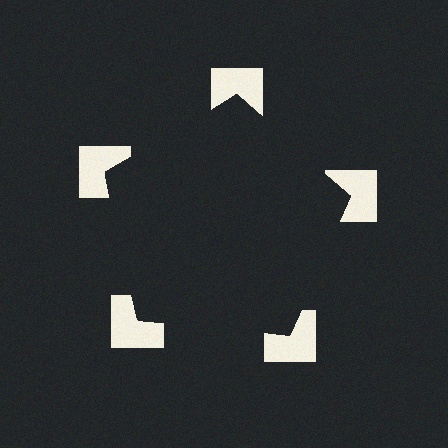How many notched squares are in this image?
There are 5 — one at each vertex of the illusory pentagon.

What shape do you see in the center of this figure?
An illusory pentagon — its edges are inferred from the aligned wedge cuts in the notched squares, not physically drawn.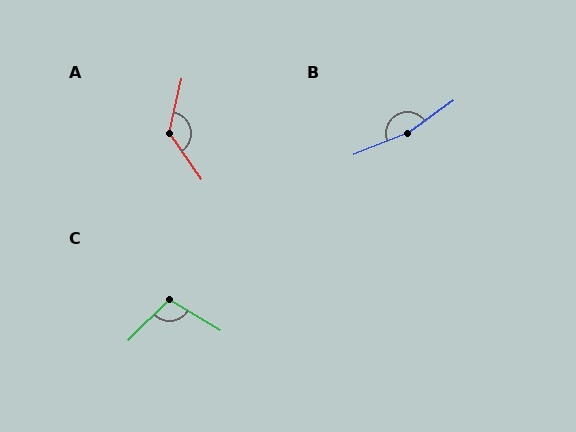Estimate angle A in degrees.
Approximately 133 degrees.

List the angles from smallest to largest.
C (104°), A (133°), B (166°).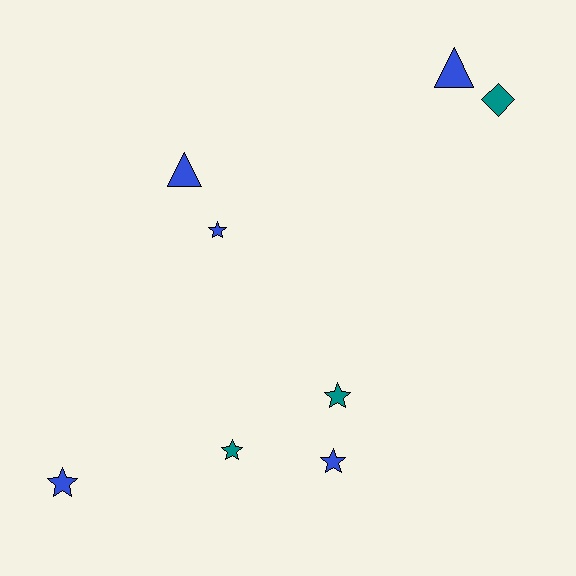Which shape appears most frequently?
Star, with 5 objects.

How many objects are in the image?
There are 8 objects.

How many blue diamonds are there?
There are no blue diamonds.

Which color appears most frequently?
Blue, with 5 objects.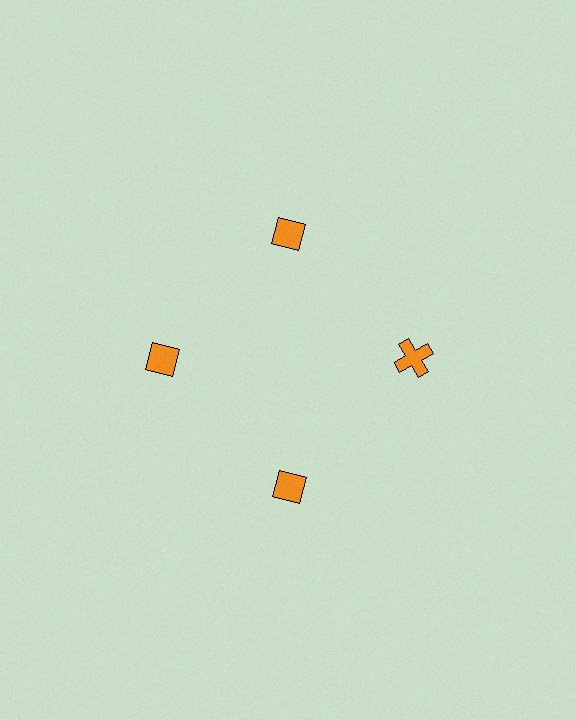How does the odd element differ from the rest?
It has a different shape: cross instead of diamond.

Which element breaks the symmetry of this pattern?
The orange cross at roughly the 3 o'clock position breaks the symmetry. All other shapes are orange diamonds.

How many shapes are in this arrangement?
There are 4 shapes arranged in a ring pattern.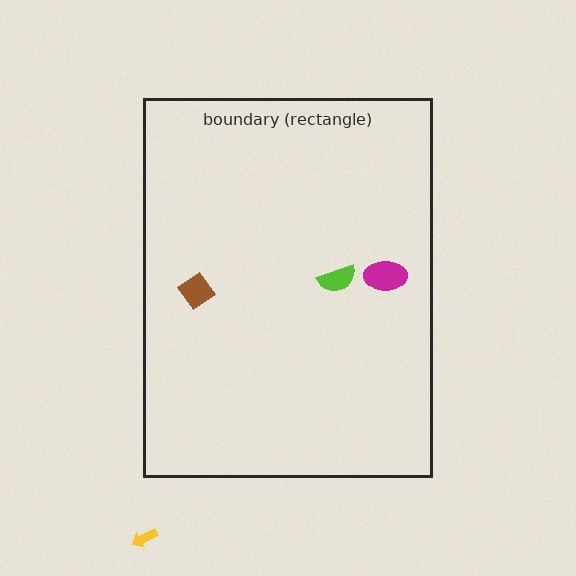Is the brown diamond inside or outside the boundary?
Inside.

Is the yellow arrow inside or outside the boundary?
Outside.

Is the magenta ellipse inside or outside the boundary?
Inside.